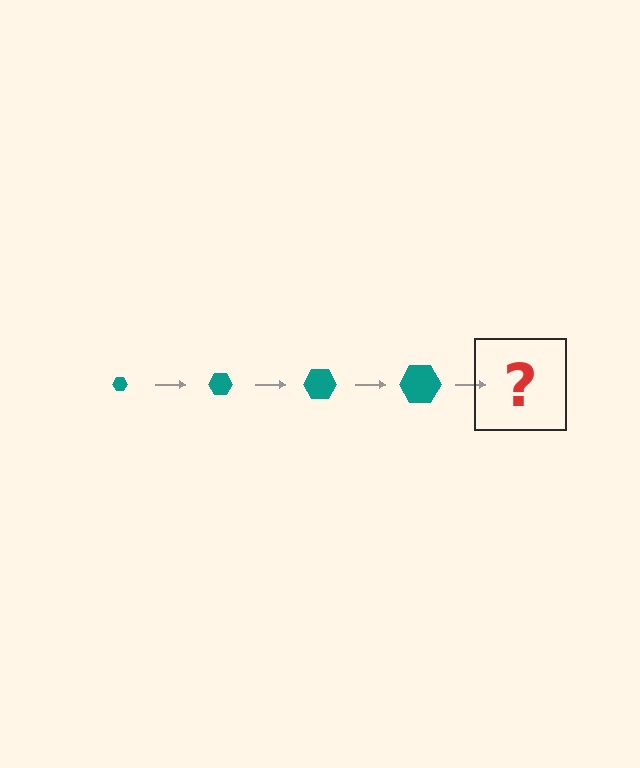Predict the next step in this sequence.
The next step is a teal hexagon, larger than the previous one.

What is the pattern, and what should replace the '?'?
The pattern is that the hexagon gets progressively larger each step. The '?' should be a teal hexagon, larger than the previous one.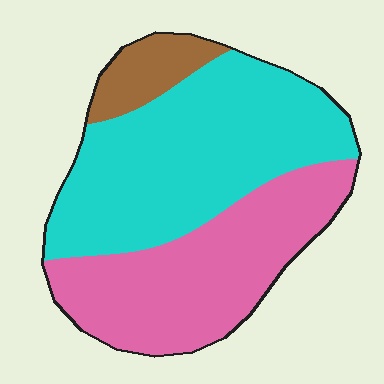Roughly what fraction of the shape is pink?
Pink covers 40% of the shape.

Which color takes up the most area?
Cyan, at roughly 50%.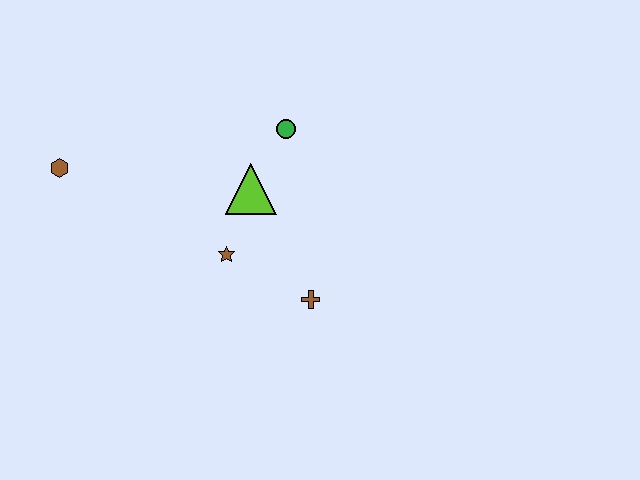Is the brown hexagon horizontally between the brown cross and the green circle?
No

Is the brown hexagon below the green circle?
Yes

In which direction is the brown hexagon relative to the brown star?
The brown hexagon is to the left of the brown star.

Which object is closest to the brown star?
The lime triangle is closest to the brown star.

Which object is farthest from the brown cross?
The brown hexagon is farthest from the brown cross.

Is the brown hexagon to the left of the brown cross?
Yes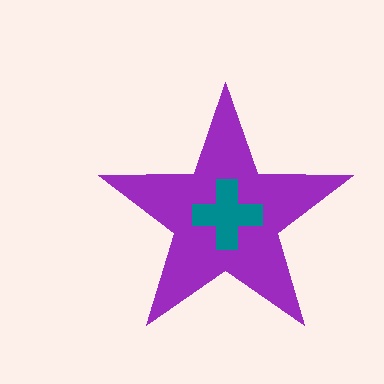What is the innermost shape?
The teal cross.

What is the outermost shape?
The purple star.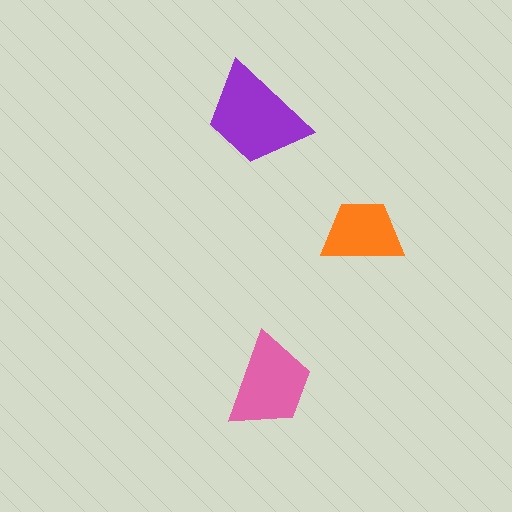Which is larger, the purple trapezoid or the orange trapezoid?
The purple one.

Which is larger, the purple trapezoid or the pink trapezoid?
The purple one.